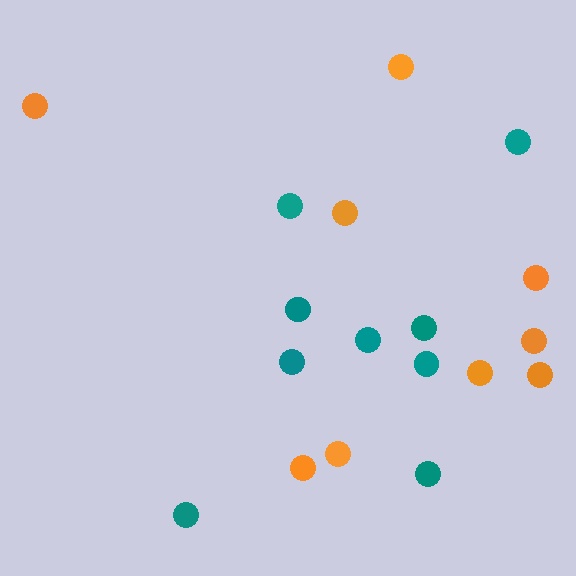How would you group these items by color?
There are 2 groups: one group of teal circles (9) and one group of orange circles (9).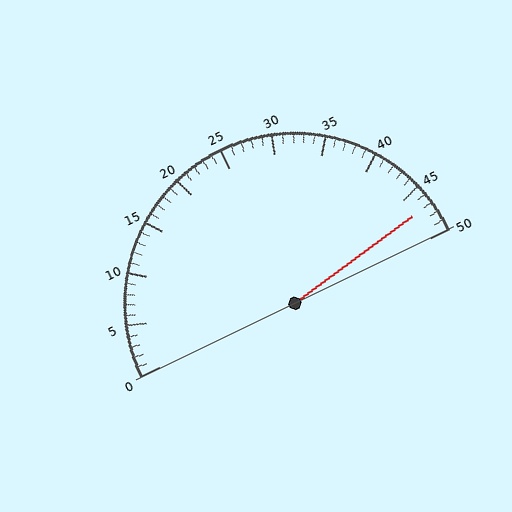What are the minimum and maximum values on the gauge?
The gauge ranges from 0 to 50.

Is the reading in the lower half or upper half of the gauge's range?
The reading is in the upper half of the range (0 to 50).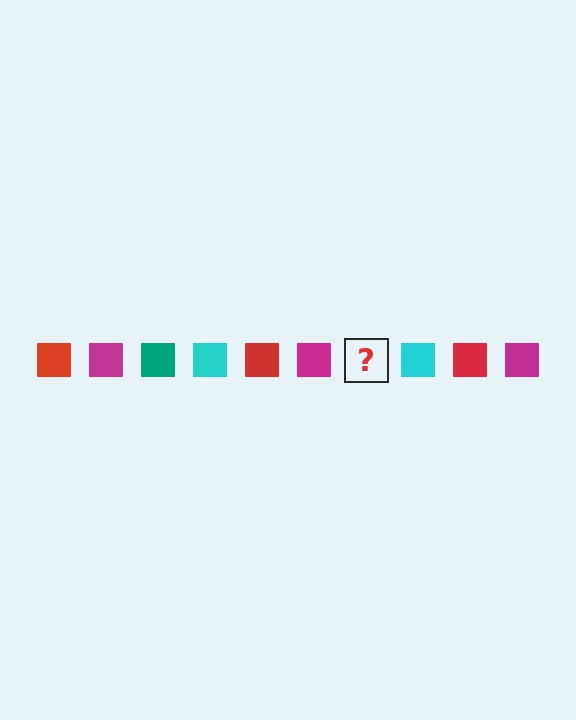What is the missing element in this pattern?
The missing element is a teal square.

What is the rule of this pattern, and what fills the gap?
The rule is that the pattern cycles through red, magenta, teal, cyan squares. The gap should be filled with a teal square.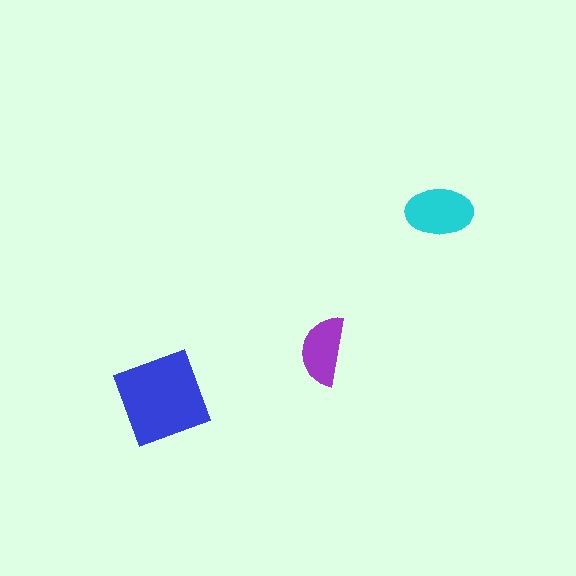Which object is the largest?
The blue diamond.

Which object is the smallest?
The purple semicircle.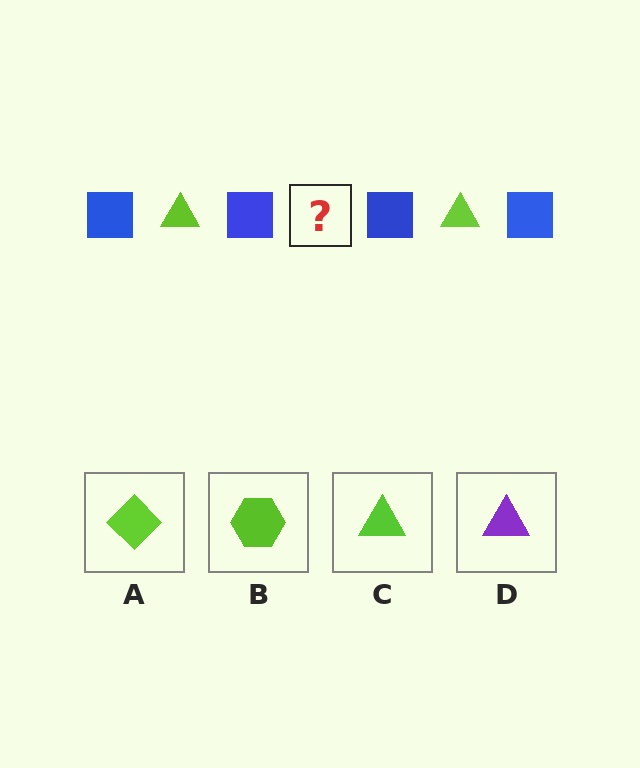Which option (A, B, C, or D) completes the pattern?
C.